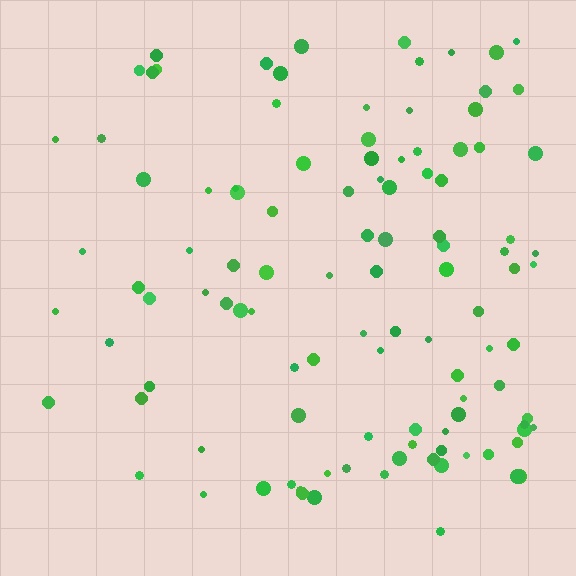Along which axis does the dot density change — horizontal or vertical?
Horizontal.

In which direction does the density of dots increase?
From left to right, with the right side densest.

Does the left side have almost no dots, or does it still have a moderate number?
Still a moderate number, just noticeably fewer than the right.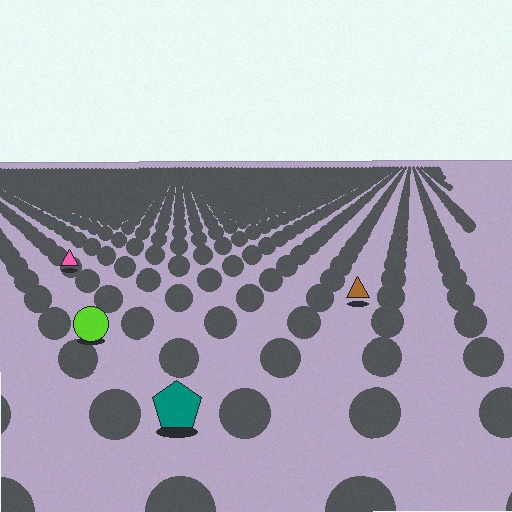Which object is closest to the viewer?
The teal pentagon is closest. The texture marks near it are larger and more spread out.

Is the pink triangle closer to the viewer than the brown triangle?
No. The brown triangle is closer — you can tell from the texture gradient: the ground texture is coarser near it.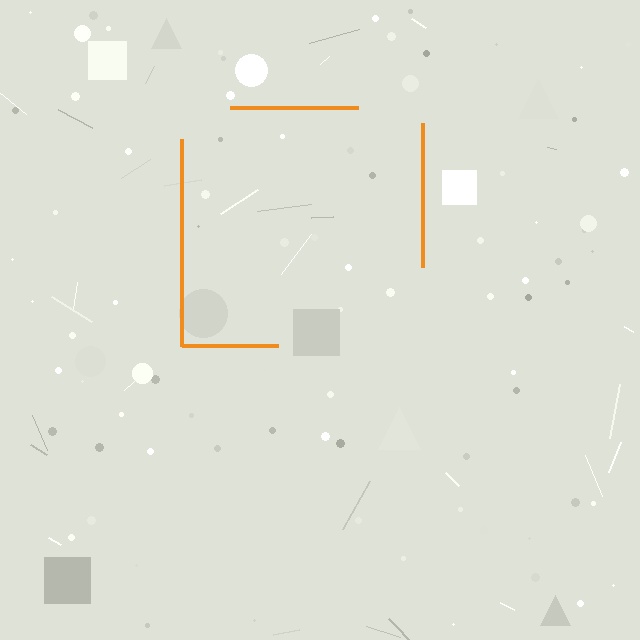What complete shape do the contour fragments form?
The contour fragments form a square.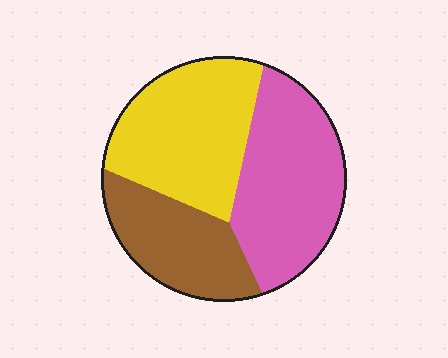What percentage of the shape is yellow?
Yellow takes up about three eighths (3/8) of the shape.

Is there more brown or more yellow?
Yellow.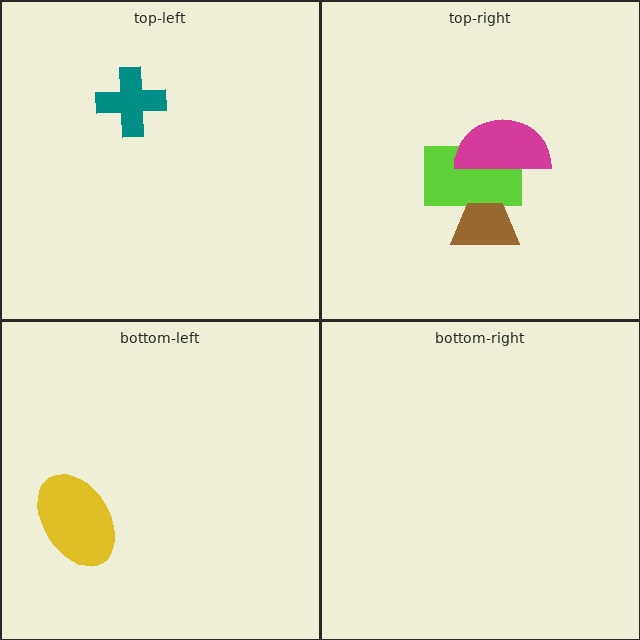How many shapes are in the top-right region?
3.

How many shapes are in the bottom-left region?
1.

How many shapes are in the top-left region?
1.